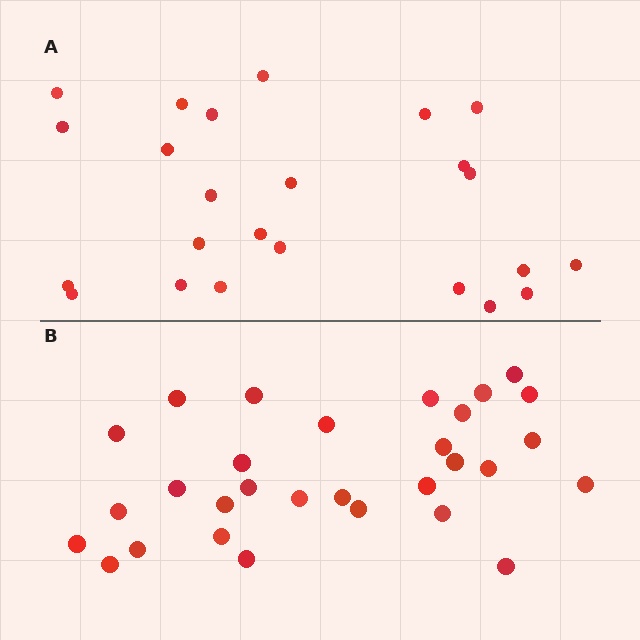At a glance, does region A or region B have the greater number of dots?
Region B (the bottom region) has more dots.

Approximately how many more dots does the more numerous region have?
Region B has about 6 more dots than region A.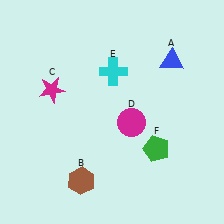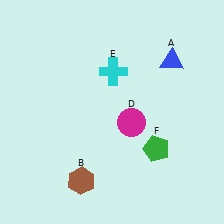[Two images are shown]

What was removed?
The magenta star (C) was removed in Image 2.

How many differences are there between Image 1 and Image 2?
There is 1 difference between the two images.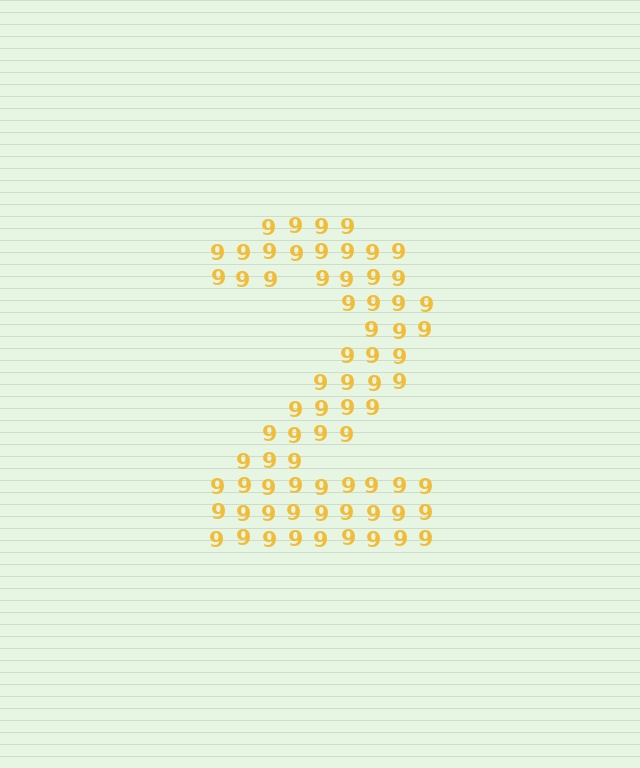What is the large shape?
The large shape is the digit 2.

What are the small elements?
The small elements are digit 9's.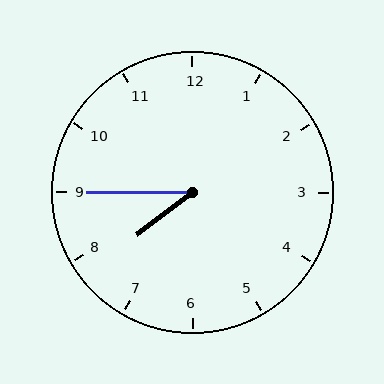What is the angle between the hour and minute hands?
Approximately 38 degrees.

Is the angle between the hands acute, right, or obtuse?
It is acute.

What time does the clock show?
7:45.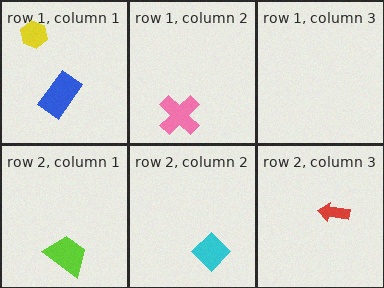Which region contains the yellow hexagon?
The row 1, column 1 region.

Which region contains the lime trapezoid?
The row 2, column 1 region.